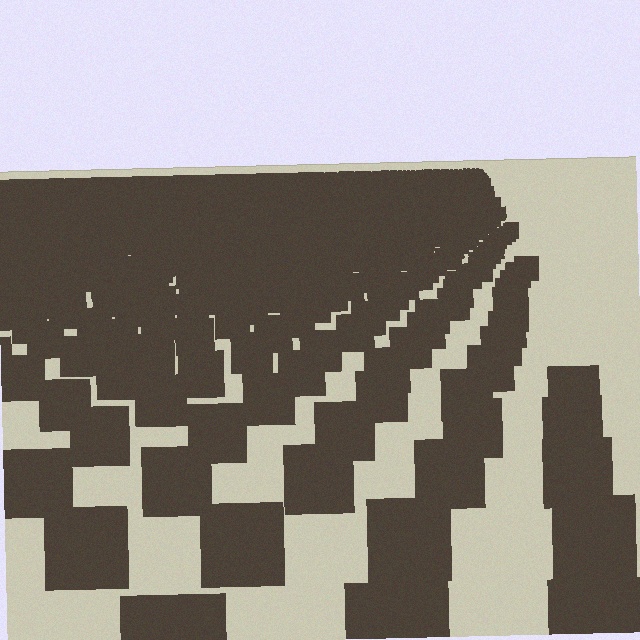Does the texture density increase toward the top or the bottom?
Density increases toward the top.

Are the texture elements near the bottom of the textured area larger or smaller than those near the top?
Larger. Near the bottom, elements are closer to the viewer and appear at a bigger on-screen size.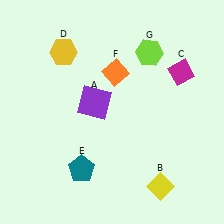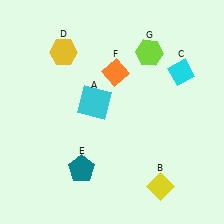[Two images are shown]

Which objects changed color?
A changed from purple to cyan. C changed from magenta to cyan.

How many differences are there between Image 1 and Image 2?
There are 2 differences between the two images.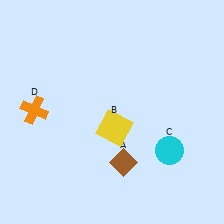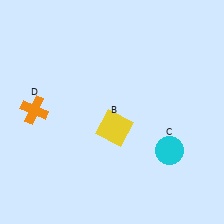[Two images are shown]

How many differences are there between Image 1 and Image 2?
There is 1 difference between the two images.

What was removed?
The brown diamond (A) was removed in Image 2.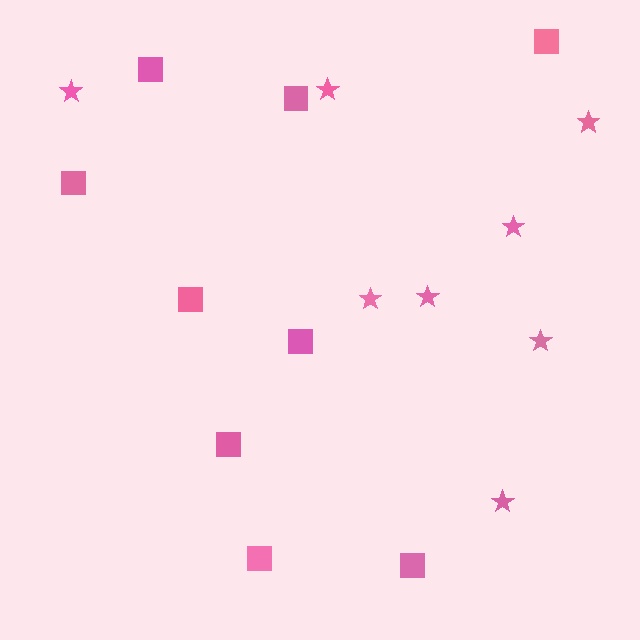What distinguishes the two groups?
There are 2 groups: one group of stars (8) and one group of squares (9).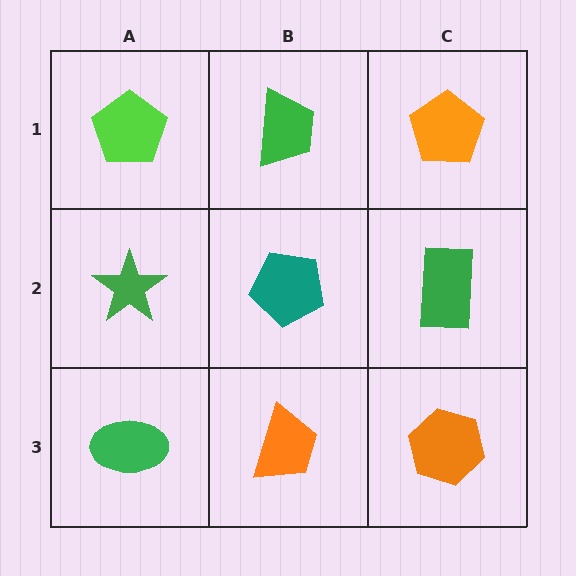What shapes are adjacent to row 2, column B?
A green trapezoid (row 1, column B), an orange trapezoid (row 3, column B), a green star (row 2, column A), a green rectangle (row 2, column C).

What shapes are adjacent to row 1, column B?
A teal pentagon (row 2, column B), a lime pentagon (row 1, column A), an orange pentagon (row 1, column C).